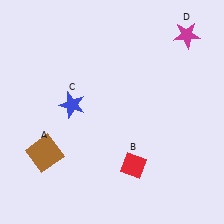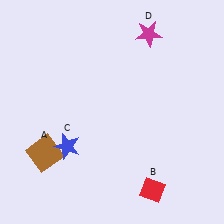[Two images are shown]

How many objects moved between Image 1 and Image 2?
3 objects moved between the two images.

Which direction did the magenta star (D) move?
The magenta star (D) moved left.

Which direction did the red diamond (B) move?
The red diamond (B) moved down.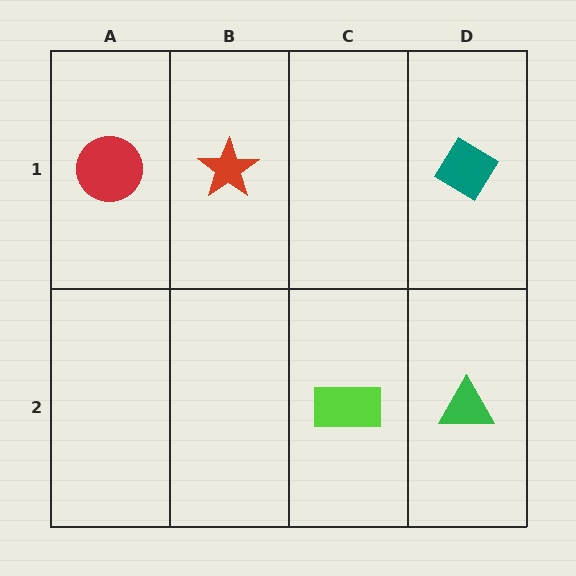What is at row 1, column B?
A red star.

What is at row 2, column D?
A green triangle.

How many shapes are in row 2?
2 shapes.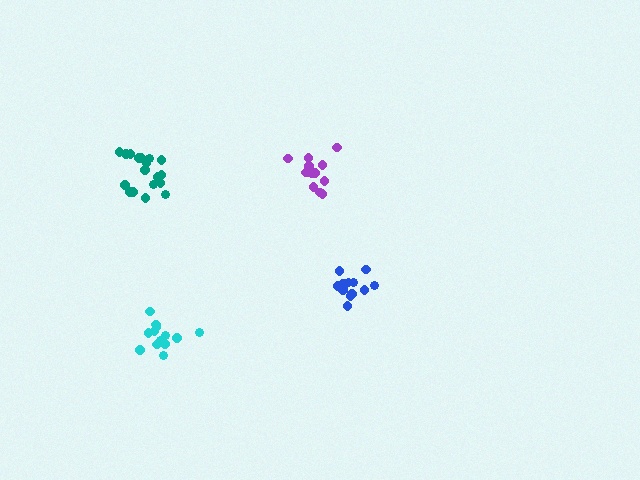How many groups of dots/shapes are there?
There are 4 groups.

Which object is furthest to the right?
The blue cluster is rightmost.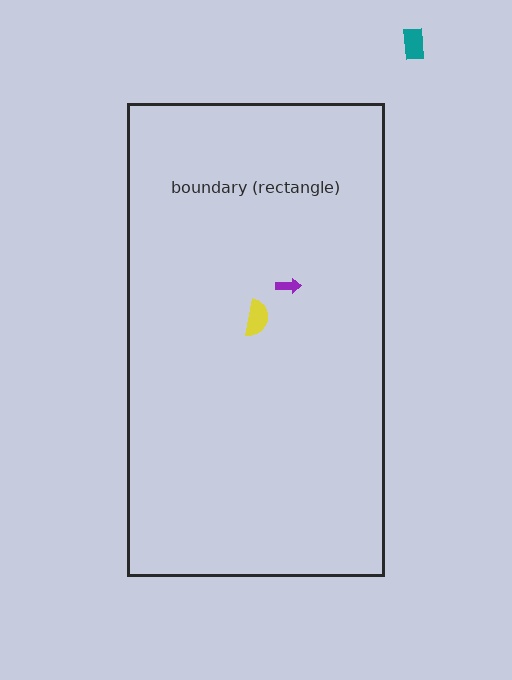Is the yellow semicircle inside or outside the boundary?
Inside.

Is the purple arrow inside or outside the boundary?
Inside.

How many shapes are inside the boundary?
2 inside, 1 outside.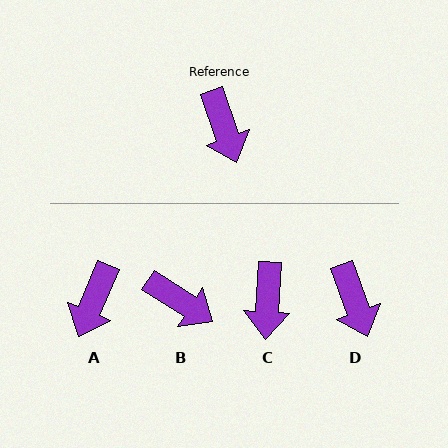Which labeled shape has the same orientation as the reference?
D.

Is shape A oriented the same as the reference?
No, it is off by about 42 degrees.